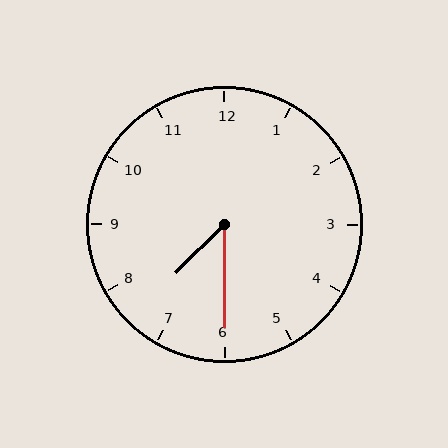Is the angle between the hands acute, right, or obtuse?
It is acute.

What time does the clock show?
7:30.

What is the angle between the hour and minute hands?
Approximately 45 degrees.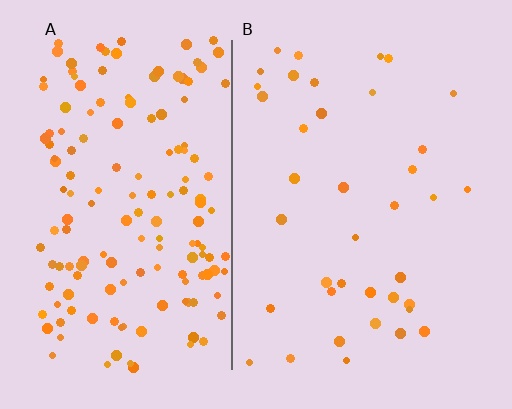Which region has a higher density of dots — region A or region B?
A (the left).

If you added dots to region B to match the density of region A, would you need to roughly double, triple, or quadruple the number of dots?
Approximately quadruple.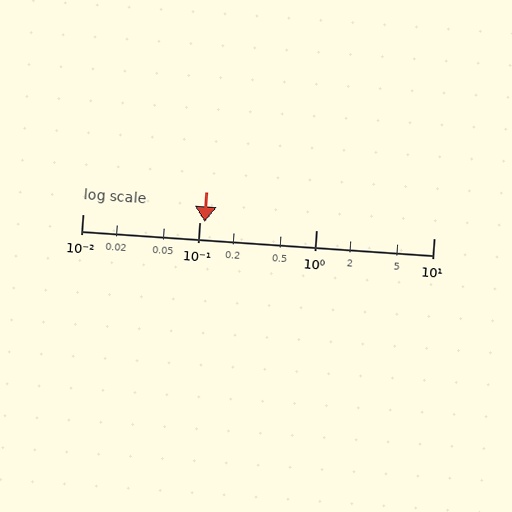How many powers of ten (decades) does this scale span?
The scale spans 3 decades, from 0.01 to 10.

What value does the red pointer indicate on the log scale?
The pointer indicates approximately 0.11.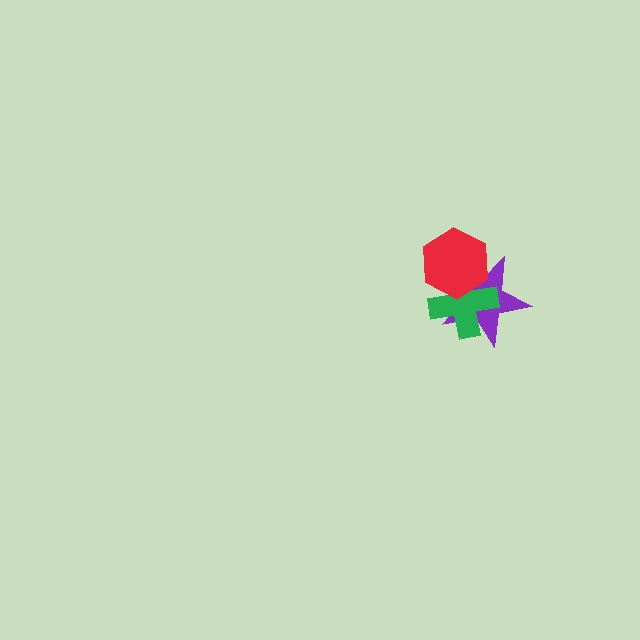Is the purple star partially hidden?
Yes, it is partially covered by another shape.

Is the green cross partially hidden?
Yes, it is partially covered by another shape.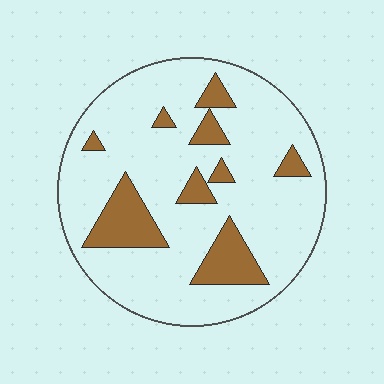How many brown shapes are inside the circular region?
9.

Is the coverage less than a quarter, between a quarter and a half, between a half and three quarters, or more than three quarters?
Less than a quarter.